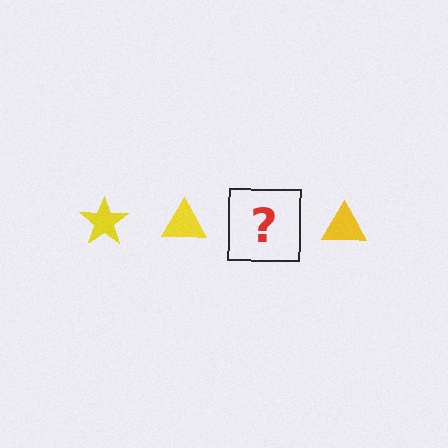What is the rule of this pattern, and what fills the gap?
The rule is that the pattern cycles through star, triangle shapes in yellow. The gap should be filled with a yellow star.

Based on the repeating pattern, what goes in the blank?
The blank should be a yellow star.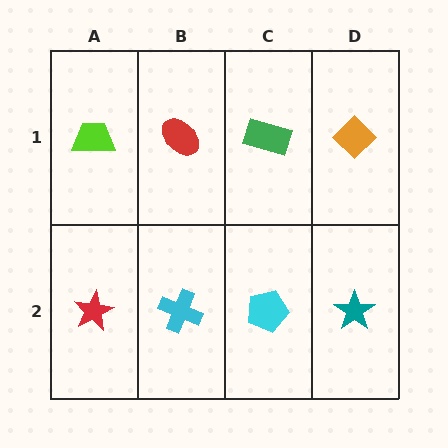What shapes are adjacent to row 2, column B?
A red ellipse (row 1, column B), a red star (row 2, column A), a cyan pentagon (row 2, column C).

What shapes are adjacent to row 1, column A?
A red star (row 2, column A), a red ellipse (row 1, column B).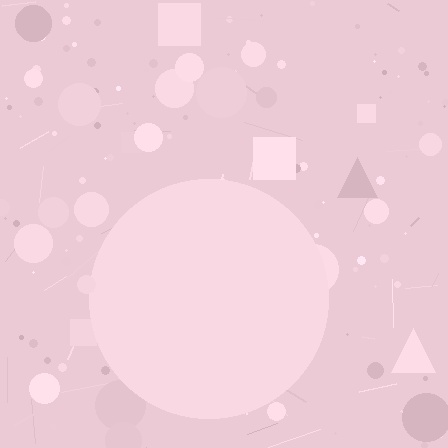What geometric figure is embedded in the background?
A circle is embedded in the background.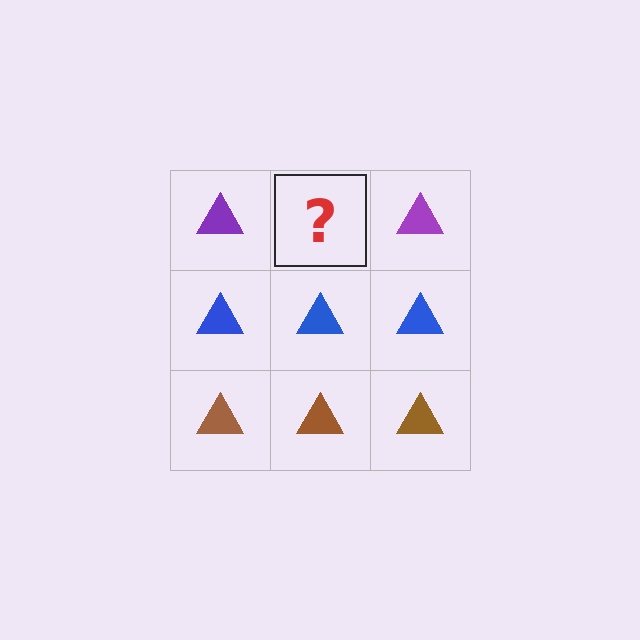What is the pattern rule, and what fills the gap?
The rule is that each row has a consistent color. The gap should be filled with a purple triangle.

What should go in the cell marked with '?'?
The missing cell should contain a purple triangle.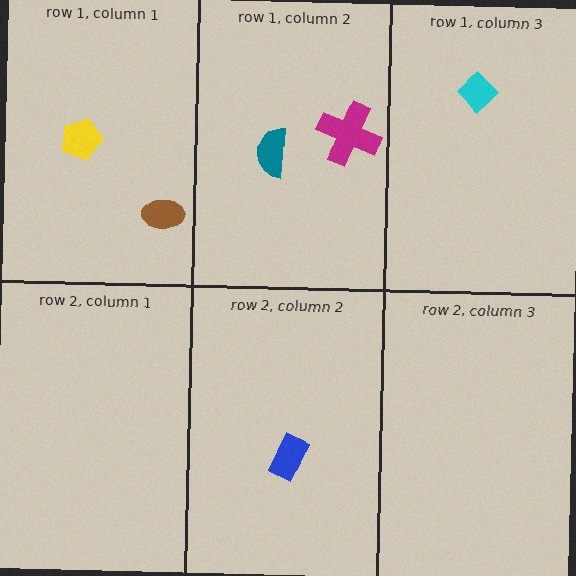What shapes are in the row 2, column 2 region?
The blue rectangle.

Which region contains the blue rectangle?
The row 2, column 2 region.